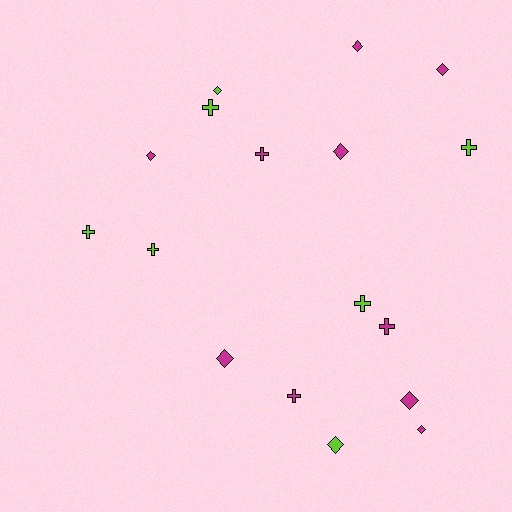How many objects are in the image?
There are 17 objects.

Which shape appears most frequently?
Diamond, with 9 objects.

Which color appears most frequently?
Magenta, with 10 objects.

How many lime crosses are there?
There are 5 lime crosses.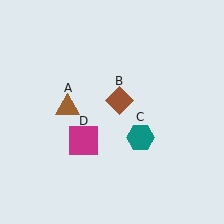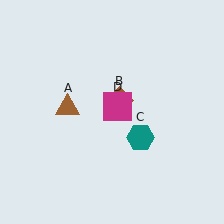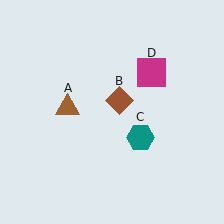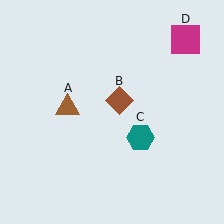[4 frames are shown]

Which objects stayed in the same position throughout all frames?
Brown triangle (object A) and brown diamond (object B) and teal hexagon (object C) remained stationary.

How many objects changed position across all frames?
1 object changed position: magenta square (object D).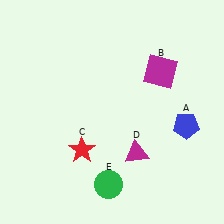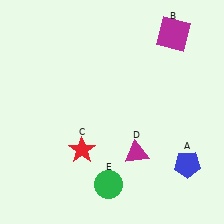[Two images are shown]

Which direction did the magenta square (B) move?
The magenta square (B) moved up.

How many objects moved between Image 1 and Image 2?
2 objects moved between the two images.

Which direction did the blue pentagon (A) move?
The blue pentagon (A) moved down.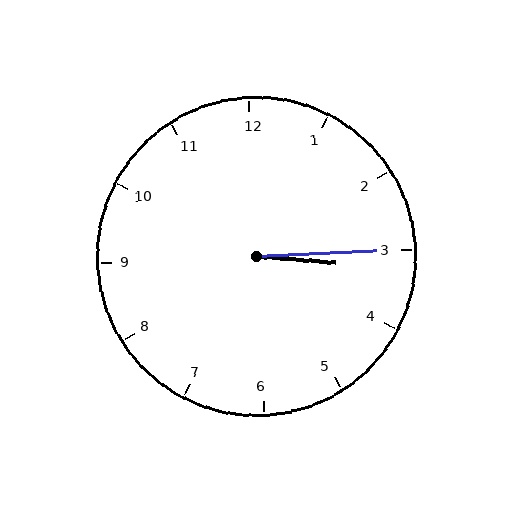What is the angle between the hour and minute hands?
Approximately 8 degrees.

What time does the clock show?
3:15.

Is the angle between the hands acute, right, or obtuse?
It is acute.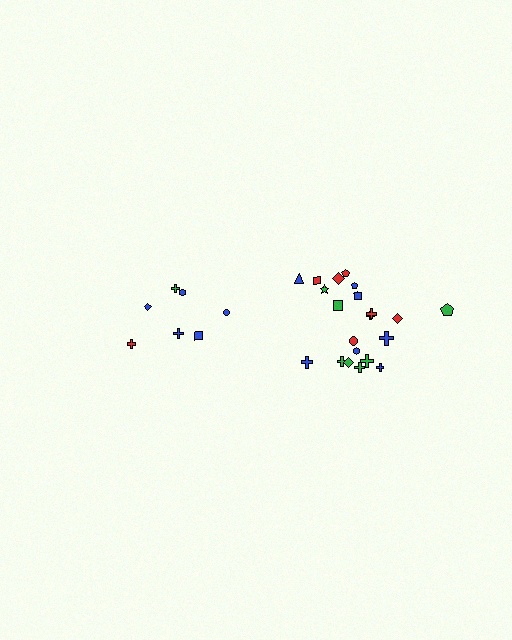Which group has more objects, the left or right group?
The right group.